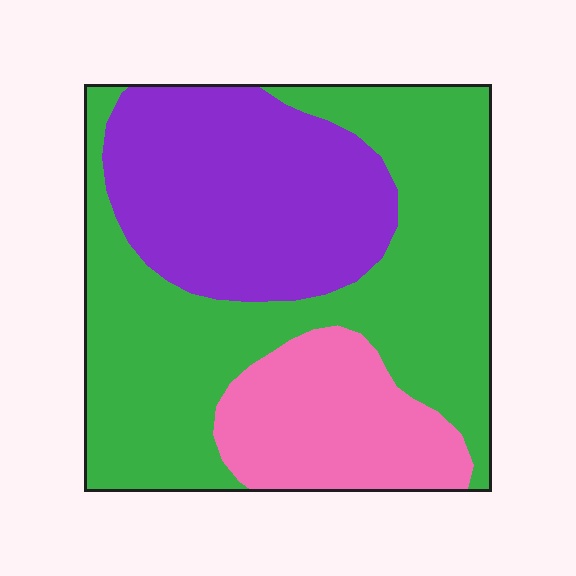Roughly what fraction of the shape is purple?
Purple takes up about one third (1/3) of the shape.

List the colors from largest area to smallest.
From largest to smallest: green, purple, pink.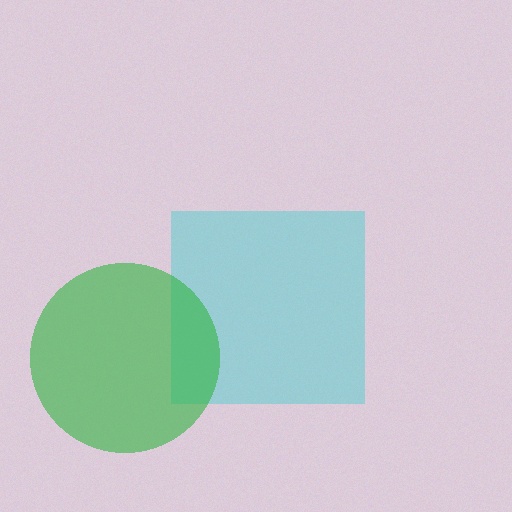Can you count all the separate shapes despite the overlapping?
Yes, there are 2 separate shapes.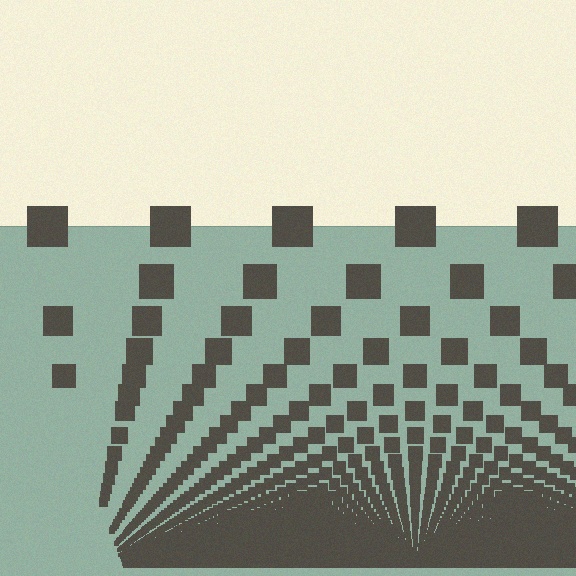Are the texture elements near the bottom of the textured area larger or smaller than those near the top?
Smaller. The gradient is inverted — elements near the bottom are smaller and denser.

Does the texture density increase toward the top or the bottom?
Density increases toward the bottom.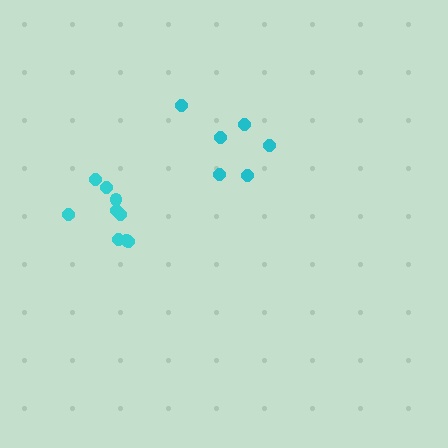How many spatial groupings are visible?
There are 2 spatial groupings.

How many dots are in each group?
Group 1: 6 dots, Group 2: 9 dots (15 total).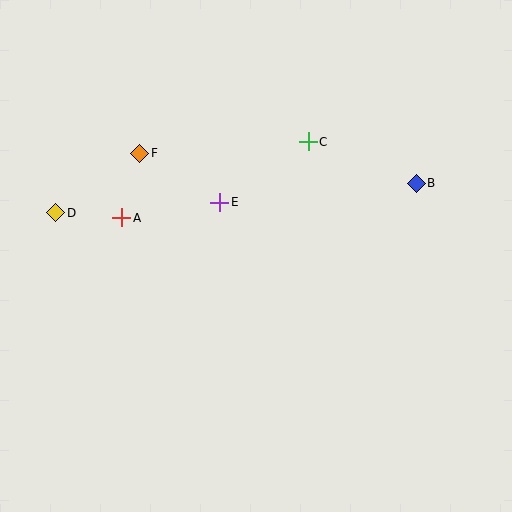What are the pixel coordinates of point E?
Point E is at (220, 202).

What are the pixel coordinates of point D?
Point D is at (56, 213).